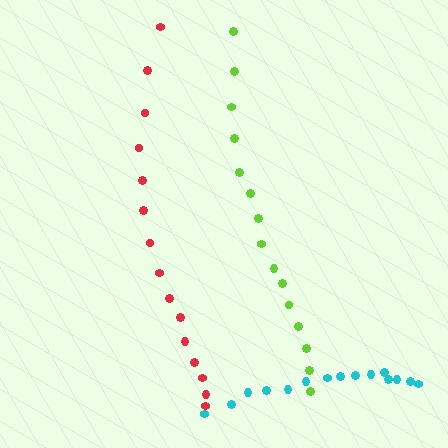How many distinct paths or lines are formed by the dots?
There are 3 distinct paths.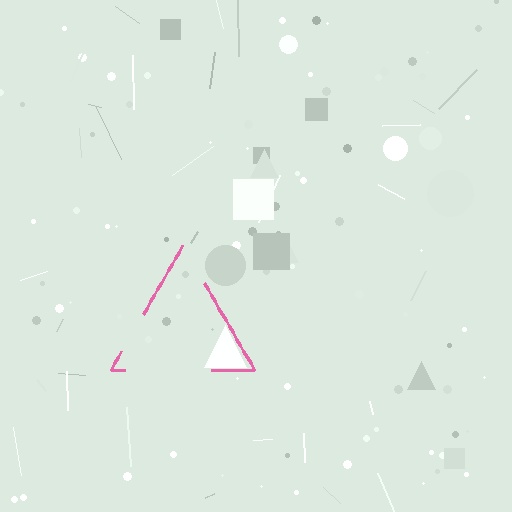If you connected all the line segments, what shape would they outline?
They would outline a triangle.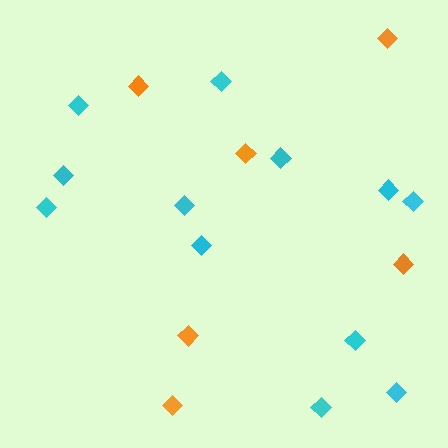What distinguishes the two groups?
There are 2 groups: one group of orange diamonds (6) and one group of cyan diamonds (12).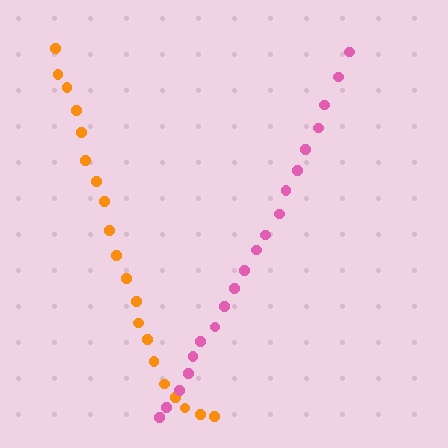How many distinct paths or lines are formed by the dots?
There are 2 distinct paths.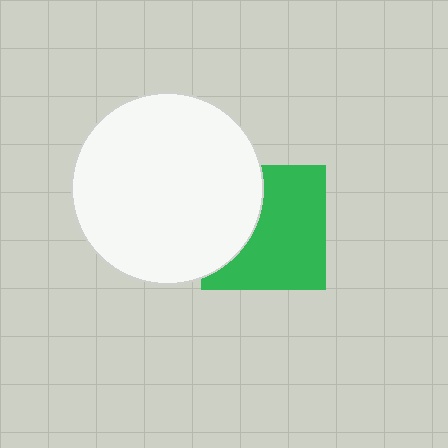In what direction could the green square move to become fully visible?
The green square could move right. That would shift it out from behind the white circle entirely.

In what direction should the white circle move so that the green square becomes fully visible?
The white circle should move left. That is the shortest direction to clear the overlap and leave the green square fully visible.